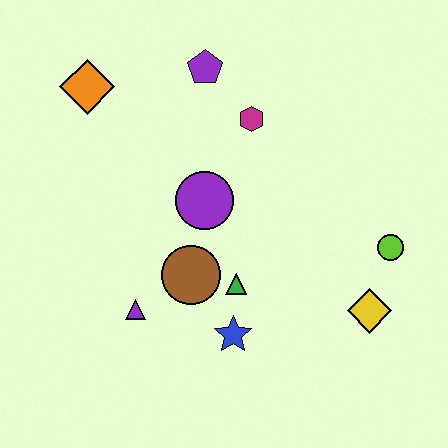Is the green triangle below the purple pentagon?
Yes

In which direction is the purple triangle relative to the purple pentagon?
The purple triangle is below the purple pentagon.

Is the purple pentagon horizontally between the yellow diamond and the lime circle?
No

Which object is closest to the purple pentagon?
The magenta hexagon is closest to the purple pentagon.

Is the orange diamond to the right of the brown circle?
No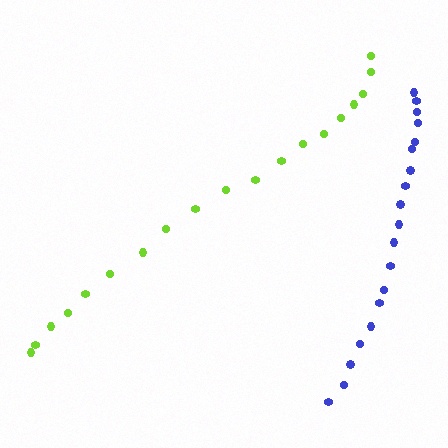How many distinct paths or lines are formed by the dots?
There are 2 distinct paths.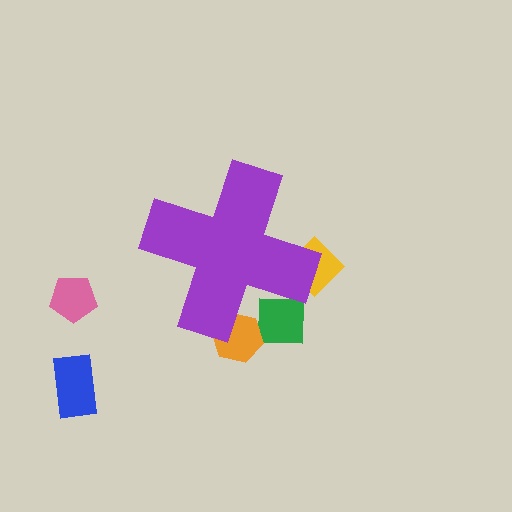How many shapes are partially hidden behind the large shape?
3 shapes are partially hidden.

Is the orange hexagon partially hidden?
Yes, the orange hexagon is partially hidden behind the purple cross.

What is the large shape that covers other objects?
A purple cross.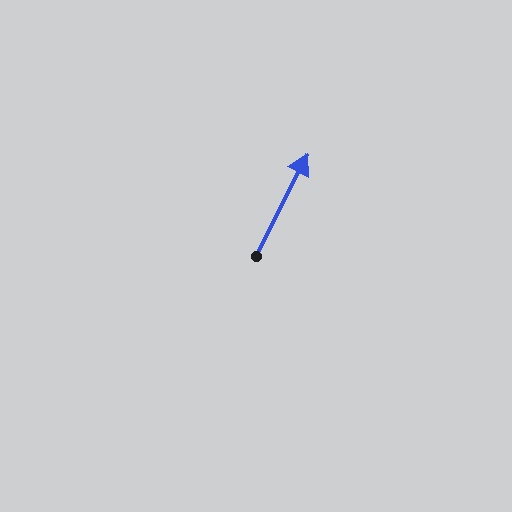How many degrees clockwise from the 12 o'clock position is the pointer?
Approximately 27 degrees.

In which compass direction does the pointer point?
Northeast.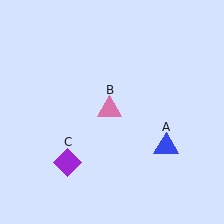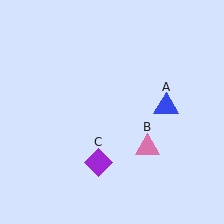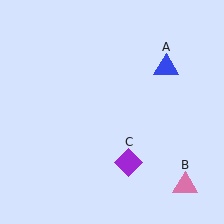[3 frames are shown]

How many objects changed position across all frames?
3 objects changed position: blue triangle (object A), pink triangle (object B), purple diamond (object C).